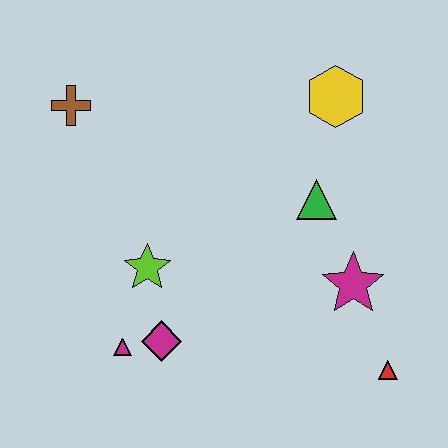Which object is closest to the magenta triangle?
The magenta diamond is closest to the magenta triangle.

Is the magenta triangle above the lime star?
No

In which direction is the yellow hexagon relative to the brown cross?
The yellow hexagon is to the right of the brown cross.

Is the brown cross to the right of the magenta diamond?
No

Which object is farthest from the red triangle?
The brown cross is farthest from the red triangle.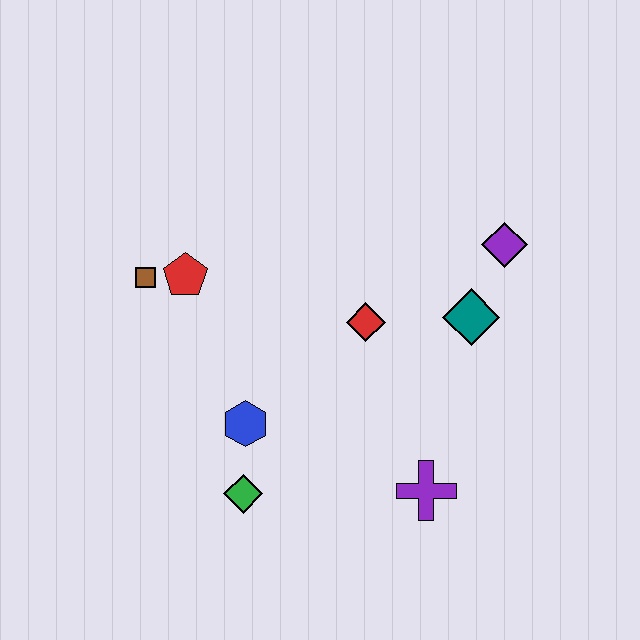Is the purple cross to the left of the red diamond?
No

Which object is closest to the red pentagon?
The brown square is closest to the red pentagon.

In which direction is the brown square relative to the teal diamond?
The brown square is to the left of the teal diamond.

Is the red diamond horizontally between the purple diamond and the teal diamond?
No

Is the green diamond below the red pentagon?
Yes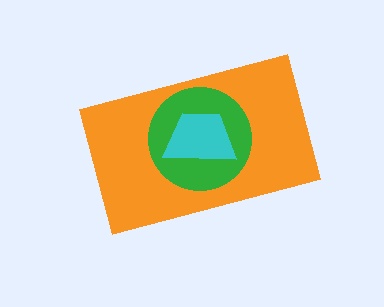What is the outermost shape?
The orange rectangle.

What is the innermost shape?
The cyan trapezoid.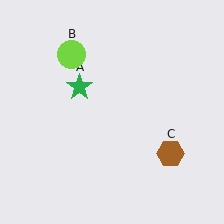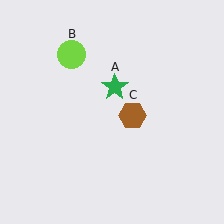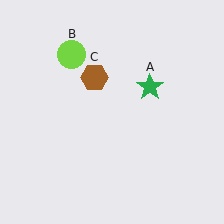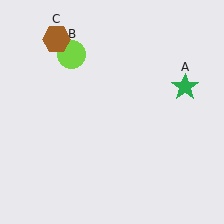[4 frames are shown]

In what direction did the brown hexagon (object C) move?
The brown hexagon (object C) moved up and to the left.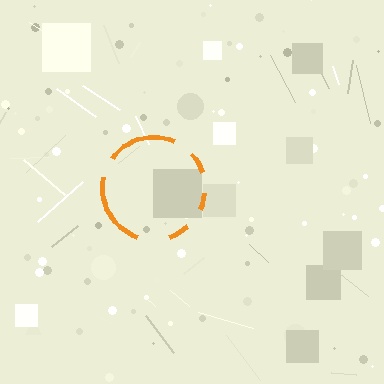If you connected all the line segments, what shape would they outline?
They would outline a circle.